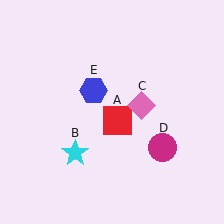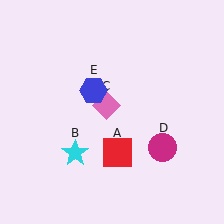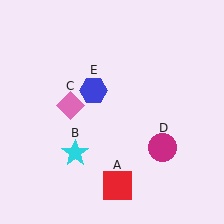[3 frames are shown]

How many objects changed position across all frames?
2 objects changed position: red square (object A), pink diamond (object C).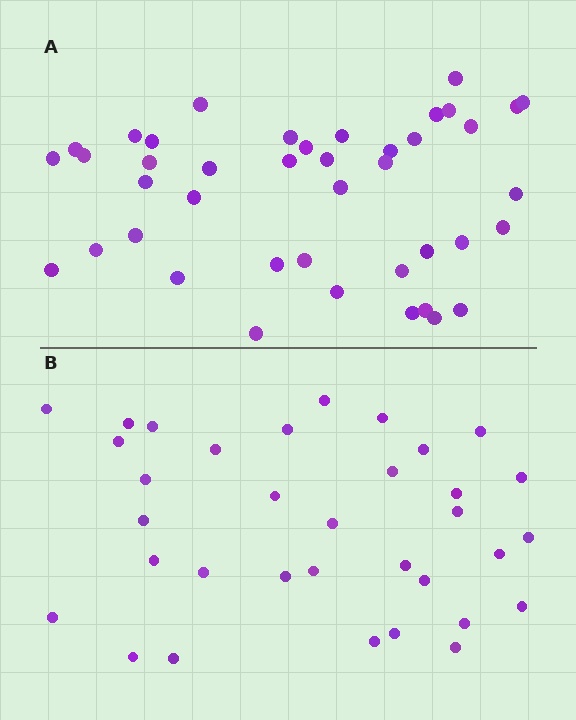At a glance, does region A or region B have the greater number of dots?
Region A (the top region) has more dots.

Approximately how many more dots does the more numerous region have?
Region A has roughly 8 or so more dots than region B.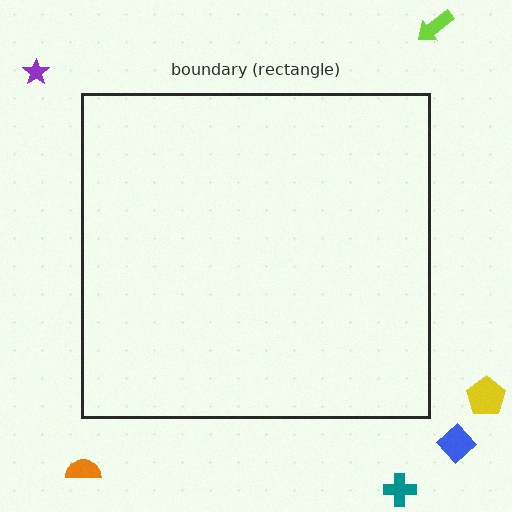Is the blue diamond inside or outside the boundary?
Outside.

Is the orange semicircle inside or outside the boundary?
Outside.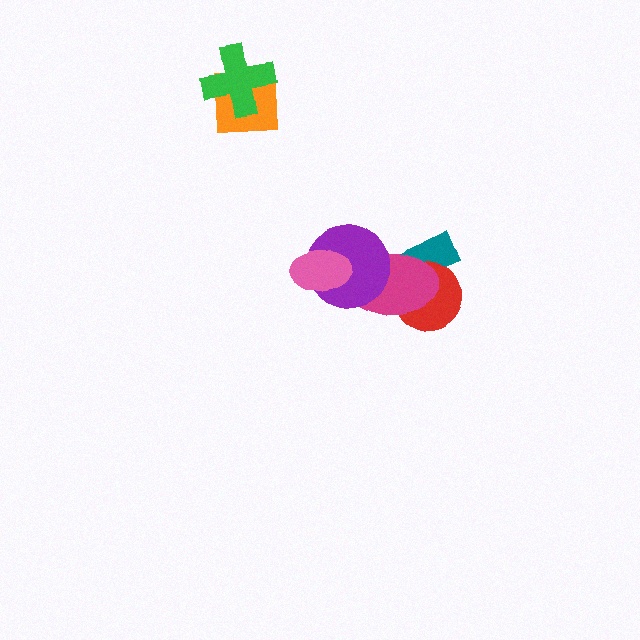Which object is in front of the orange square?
The green cross is in front of the orange square.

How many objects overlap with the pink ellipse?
1 object overlaps with the pink ellipse.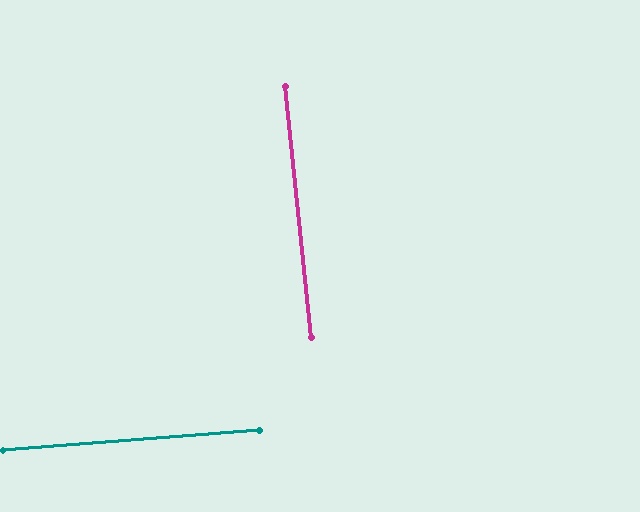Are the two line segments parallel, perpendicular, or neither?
Perpendicular — they meet at approximately 88°.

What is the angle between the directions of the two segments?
Approximately 88 degrees.